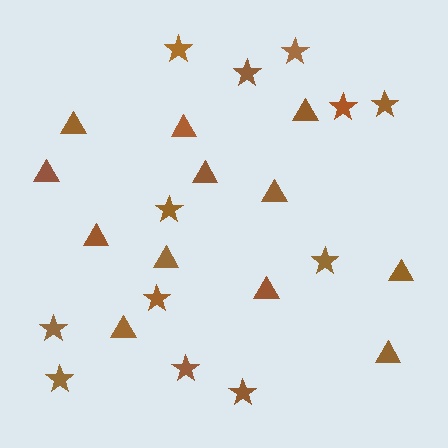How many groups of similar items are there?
There are 2 groups: one group of triangles (12) and one group of stars (12).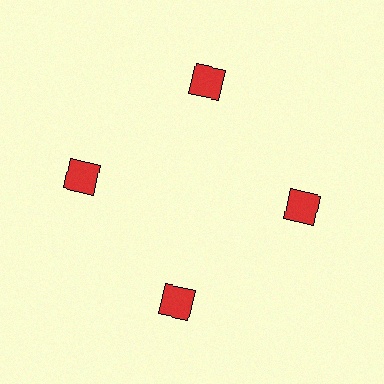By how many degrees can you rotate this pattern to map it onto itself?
The pattern maps onto itself every 90 degrees of rotation.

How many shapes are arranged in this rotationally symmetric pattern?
There are 4 shapes, arranged in 4 groups of 1.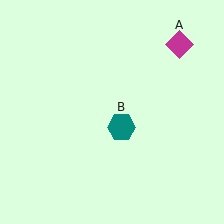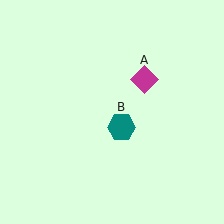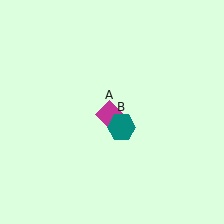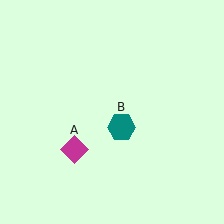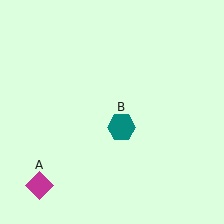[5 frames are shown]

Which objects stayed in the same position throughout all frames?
Teal hexagon (object B) remained stationary.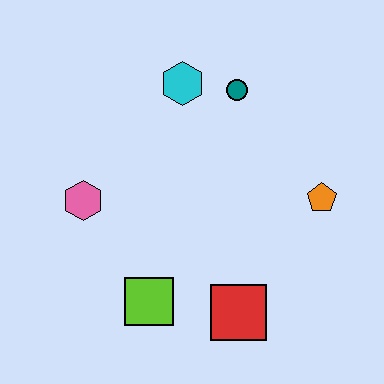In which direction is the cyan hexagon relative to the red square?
The cyan hexagon is above the red square.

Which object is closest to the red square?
The lime square is closest to the red square.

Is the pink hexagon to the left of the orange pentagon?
Yes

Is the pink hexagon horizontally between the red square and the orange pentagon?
No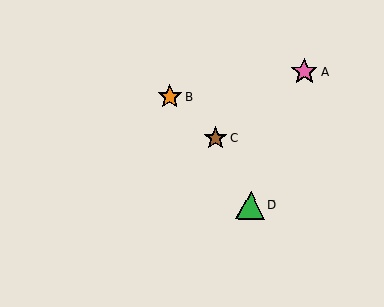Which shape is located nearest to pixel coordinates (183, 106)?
The orange star (labeled B) at (169, 96) is nearest to that location.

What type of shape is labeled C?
Shape C is a brown star.